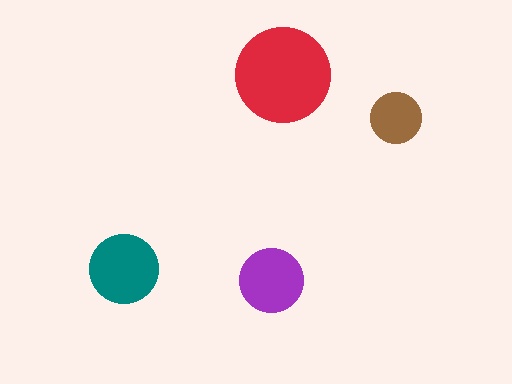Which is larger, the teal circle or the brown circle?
The teal one.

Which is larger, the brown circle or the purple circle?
The purple one.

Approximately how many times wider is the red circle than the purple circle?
About 1.5 times wider.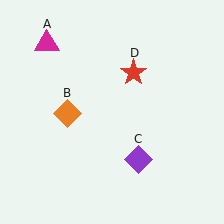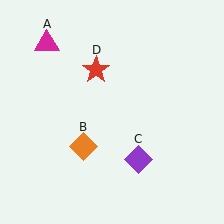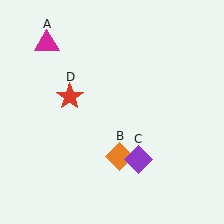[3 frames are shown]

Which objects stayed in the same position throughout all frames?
Magenta triangle (object A) and purple diamond (object C) remained stationary.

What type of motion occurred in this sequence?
The orange diamond (object B), red star (object D) rotated counterclockwise around the center of the scene.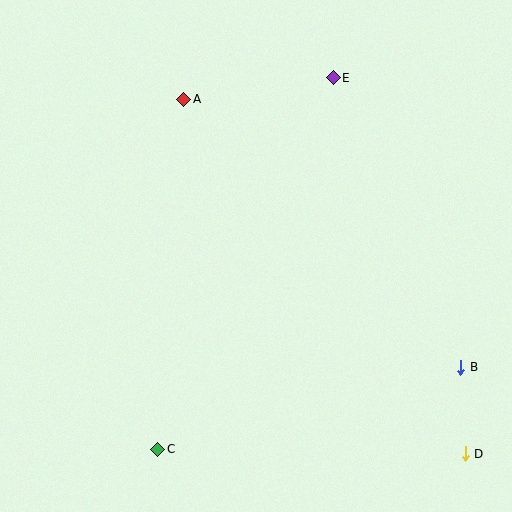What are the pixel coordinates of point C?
Point C is at (158, 449).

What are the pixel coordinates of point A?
Point A is at (184, 99).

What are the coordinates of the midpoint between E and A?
The midpoint between E and A is at (258, 88).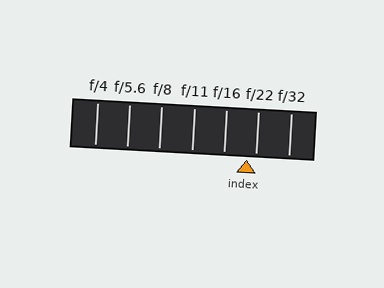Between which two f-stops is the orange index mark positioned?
The index mark is between f/16 and f/22.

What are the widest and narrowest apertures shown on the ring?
The widest aperture shown is f/4 and the narrowest is f/32.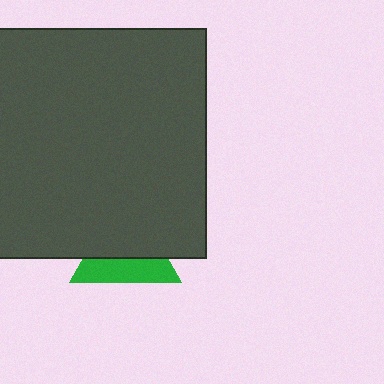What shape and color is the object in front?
The object in front is a dark gray rectangle.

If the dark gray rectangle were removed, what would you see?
You would see the complete green triangle.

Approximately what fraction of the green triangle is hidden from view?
Roughly 58% of the green triangle is hidden behind the dark gray rectangle.